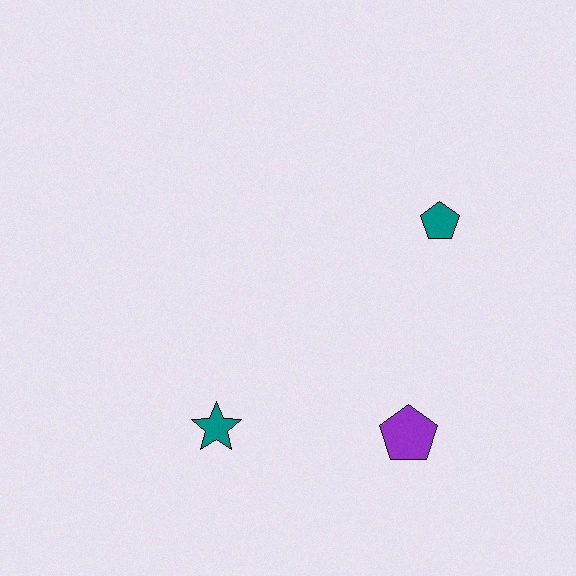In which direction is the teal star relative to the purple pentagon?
The teal star is to the left of the purple pentagon.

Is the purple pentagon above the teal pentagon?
No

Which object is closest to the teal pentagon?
The purple pentagon is closest to the teal pentagon.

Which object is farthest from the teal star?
The teal pentagon is farthest from the teal star.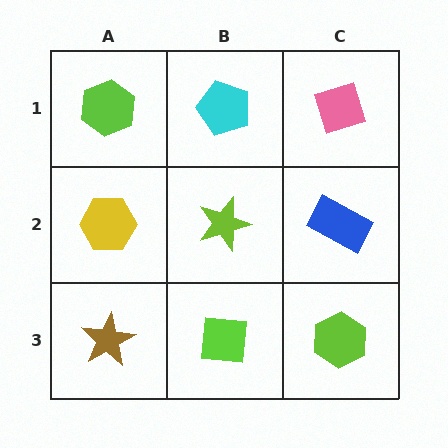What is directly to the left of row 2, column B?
A yellow hexagon.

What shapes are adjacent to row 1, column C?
A blue rectangle (row 2, column C), a cyan pentagon (row 1, column B).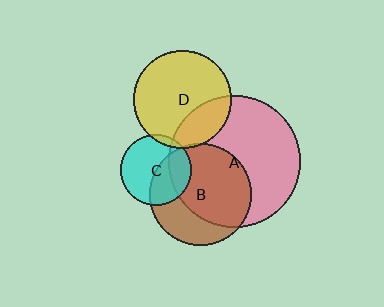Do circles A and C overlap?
Yes.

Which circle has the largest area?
Circle A (pink).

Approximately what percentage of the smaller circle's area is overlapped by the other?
Approximately 25%.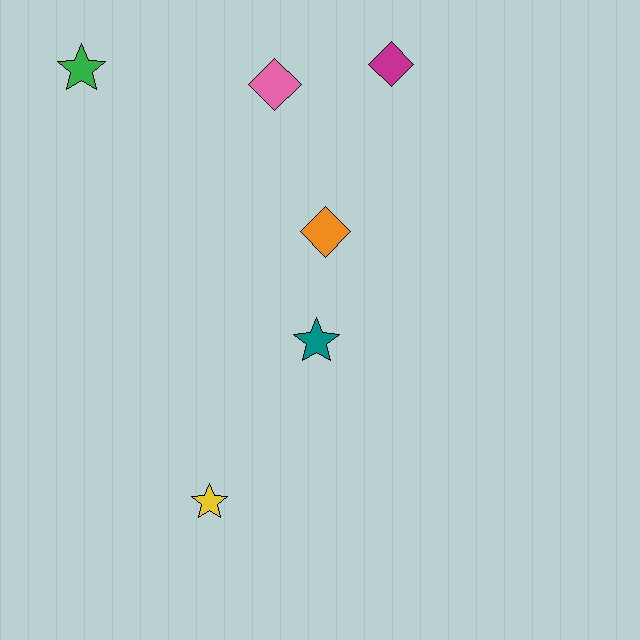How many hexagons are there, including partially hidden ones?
There are no hexagons.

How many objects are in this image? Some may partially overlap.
There are 6 objects.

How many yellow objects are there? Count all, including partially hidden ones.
There is 1 yellow object.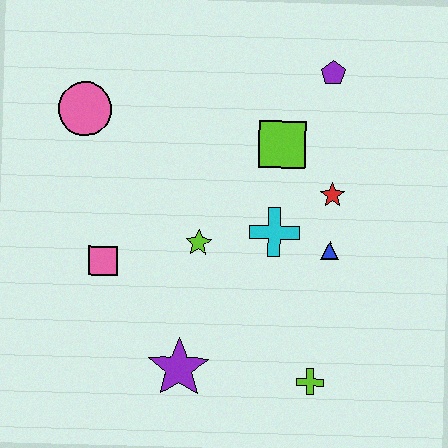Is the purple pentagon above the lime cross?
Yes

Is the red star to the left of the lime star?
No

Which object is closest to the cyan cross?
The blue triangle is closest to the cyan cross.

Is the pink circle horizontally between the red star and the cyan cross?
No